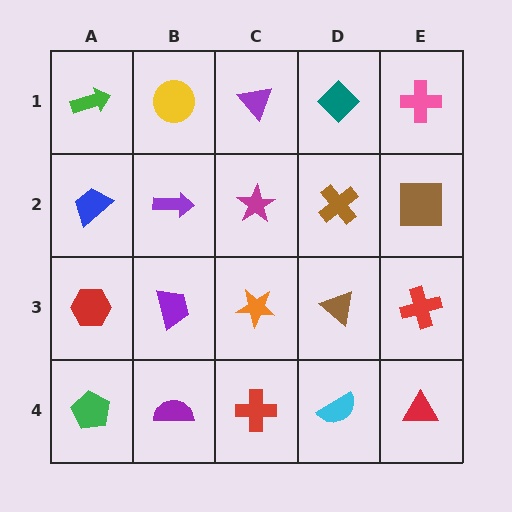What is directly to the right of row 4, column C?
A cyan semicircle.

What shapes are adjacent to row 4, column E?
A red cross (row 3, column E), a cyan semicircle (row 4, column D).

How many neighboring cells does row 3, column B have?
4.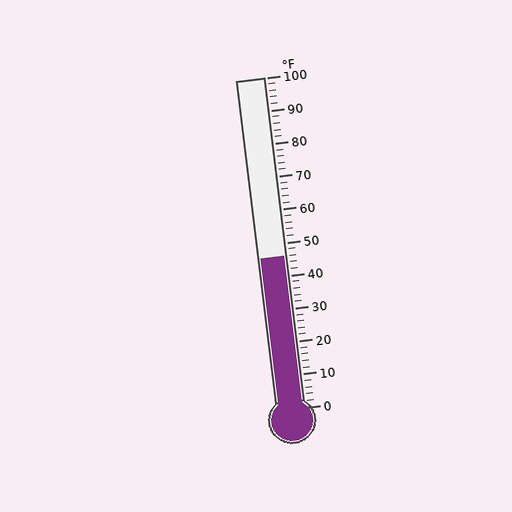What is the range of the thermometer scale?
The thermometer scale ranges from 0°F to 100°F.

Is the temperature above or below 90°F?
The temperature is below 90°F.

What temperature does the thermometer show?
The thermometer shows approximately 46°F.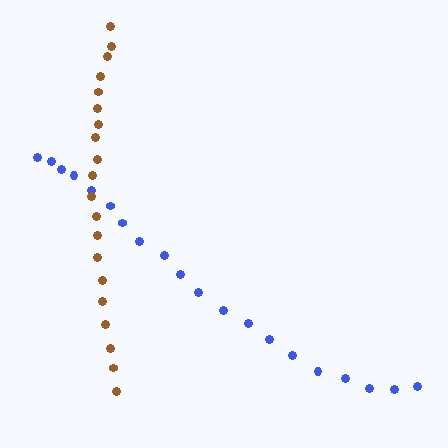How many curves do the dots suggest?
There are 2 distinct paths.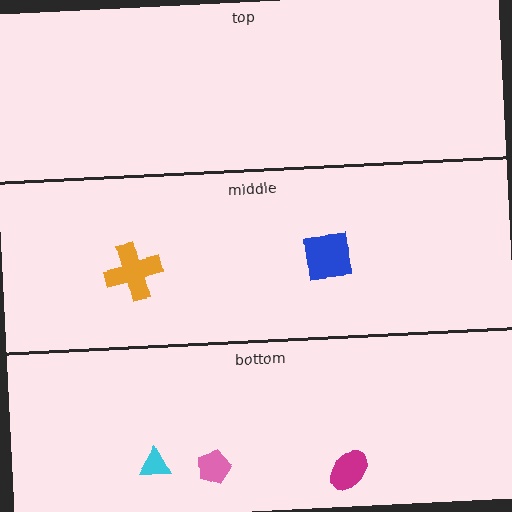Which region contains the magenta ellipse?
The bottom region.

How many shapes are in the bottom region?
3.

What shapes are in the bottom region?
The magenta ellipse, the cyan triangle, the pink pentagon.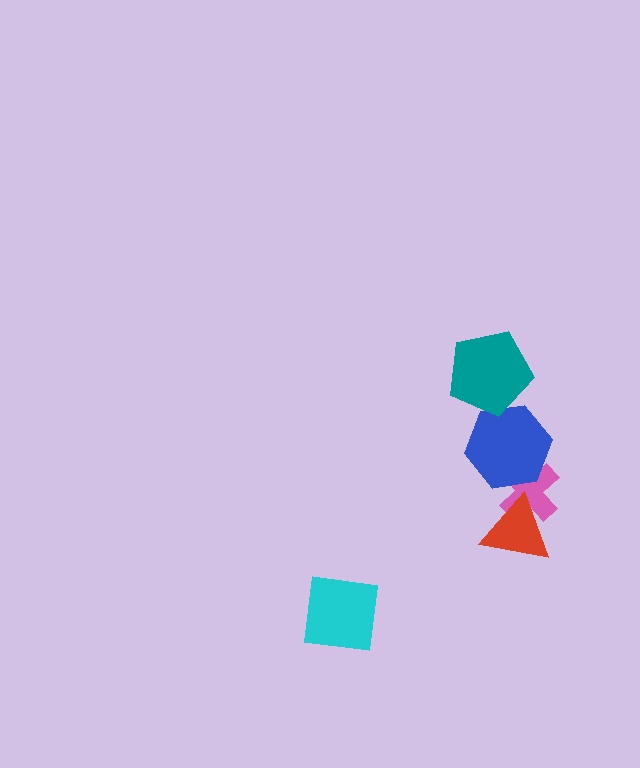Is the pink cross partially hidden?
Yes, it is partially covered by another shape.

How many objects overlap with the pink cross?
2 objects overlap with the pink cross.